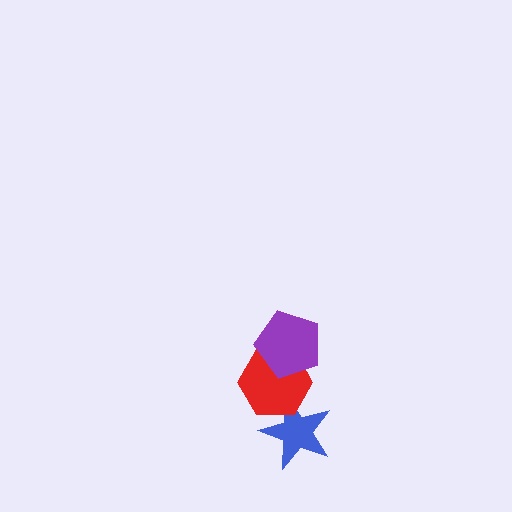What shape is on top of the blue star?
The red hexagon is on top of the blue star.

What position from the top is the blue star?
The blue star is 3rd from the top.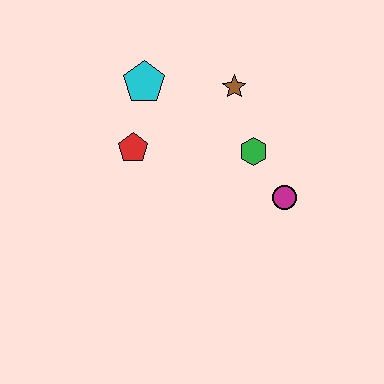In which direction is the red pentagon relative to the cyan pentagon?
The red pentagon is below the cyan pentagon.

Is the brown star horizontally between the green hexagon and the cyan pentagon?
Yes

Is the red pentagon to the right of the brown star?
No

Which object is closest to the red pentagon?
The cyan pentagon is closest to the red pentagon.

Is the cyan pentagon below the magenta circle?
No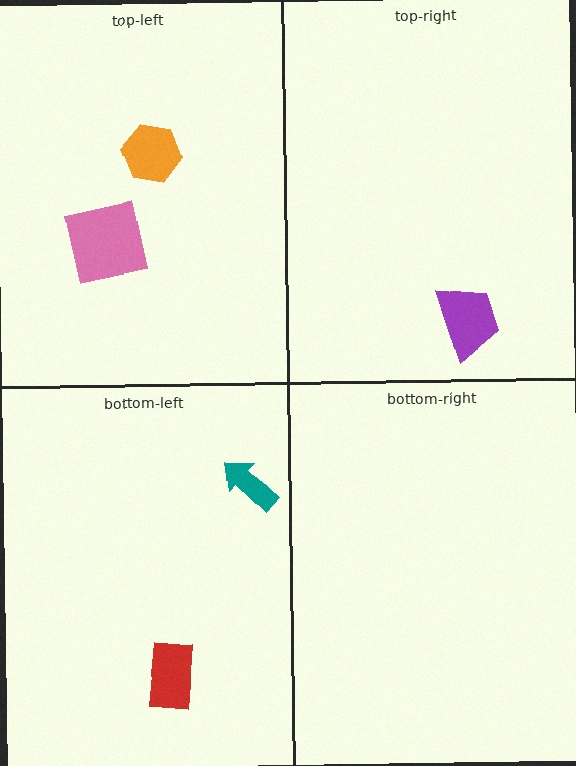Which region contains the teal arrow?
The bottom-left region.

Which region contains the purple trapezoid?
The top-right region.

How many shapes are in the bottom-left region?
2.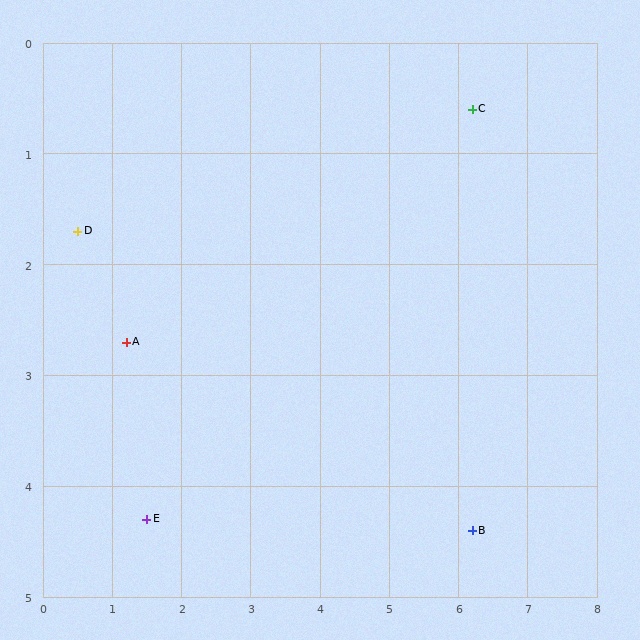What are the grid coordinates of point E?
Point E is at approximately (1.5, 4.3).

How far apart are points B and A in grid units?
Points B and A are about 5.3 grid units apart.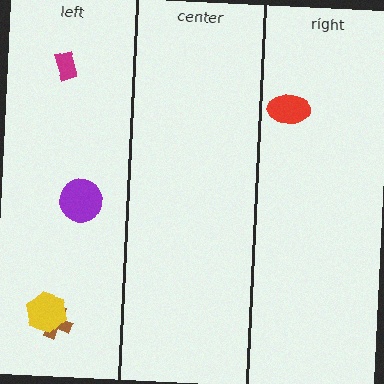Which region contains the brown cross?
The left region.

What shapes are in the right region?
The red ellipse.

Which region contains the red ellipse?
The right region.